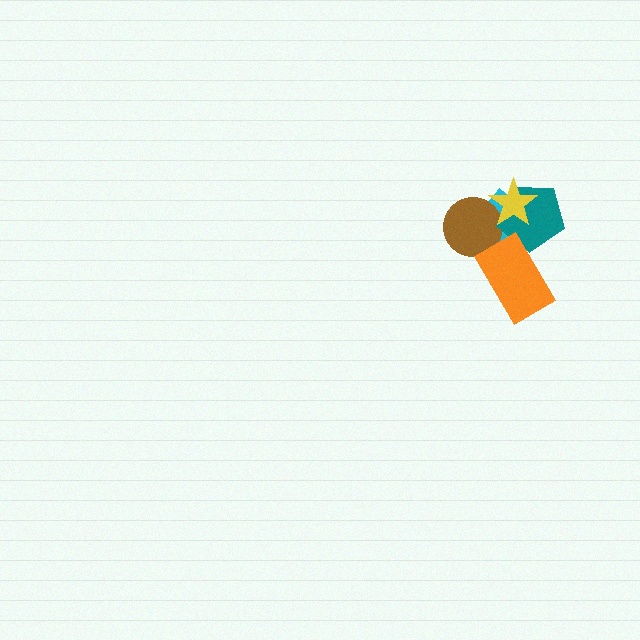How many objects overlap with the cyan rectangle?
4 objects overlap with the cyan rectangle.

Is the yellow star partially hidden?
No, no other shape covers it.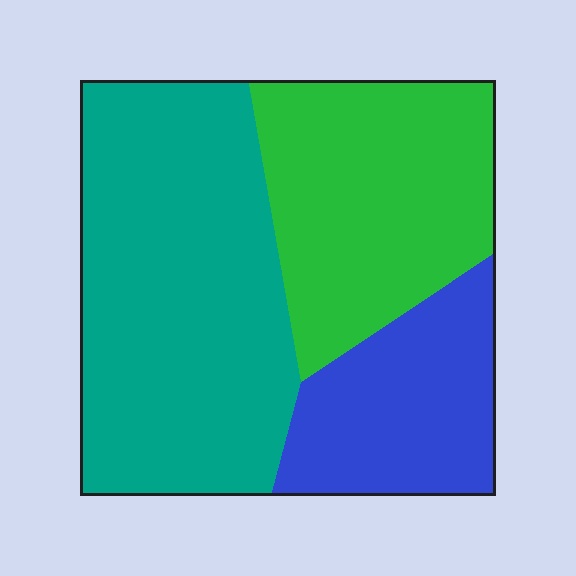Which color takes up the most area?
Teal, at roughly 50%.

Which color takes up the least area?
Blue, at roughly 20%.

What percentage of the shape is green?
Green takes up about one third (1/3) of the shape.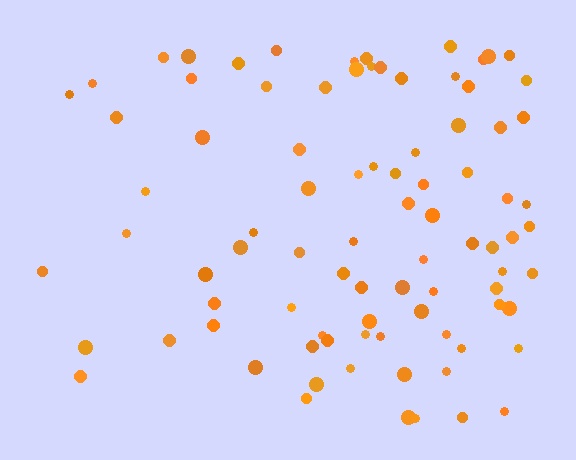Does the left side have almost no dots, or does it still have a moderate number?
Still a moderate number, just noticeably fewer than the right.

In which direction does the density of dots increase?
From left to right, with the right side densest.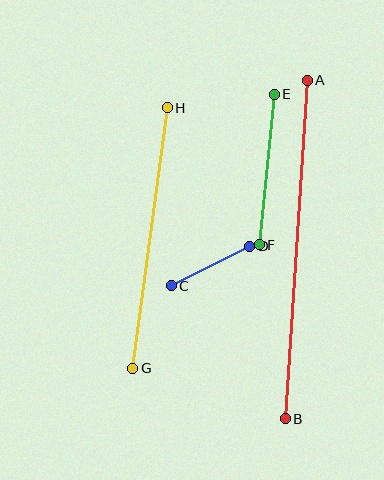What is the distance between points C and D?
The distance is approximately 88 pixels.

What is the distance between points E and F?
The distance is approximately 151 pixels.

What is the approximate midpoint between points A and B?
The midpoint is at approximately (296, 249) pixels.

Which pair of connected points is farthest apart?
Points A and B are farthest apart.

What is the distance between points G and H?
The distance is approximately 263 pixels.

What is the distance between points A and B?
The distance is approximately 339 pixels.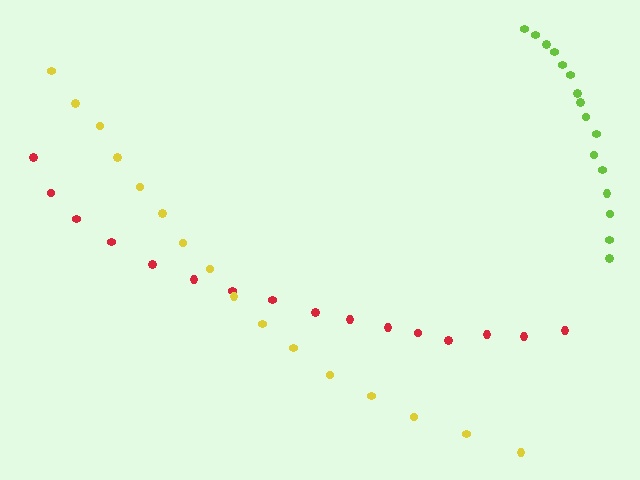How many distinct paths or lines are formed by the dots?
There are 3 distinct paths.